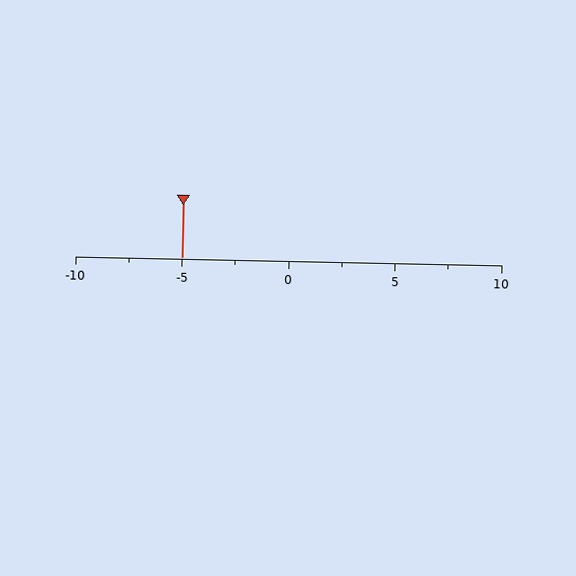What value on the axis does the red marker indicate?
The marker indicates approximately -5.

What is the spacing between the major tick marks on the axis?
The major ticks are spaced 5 apart.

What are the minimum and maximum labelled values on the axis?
The axis runs from -10 to 10.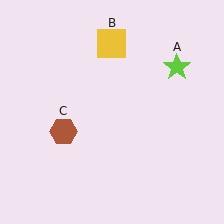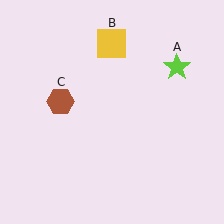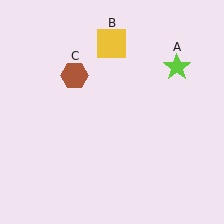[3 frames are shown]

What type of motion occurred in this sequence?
The brown hexagon (object C) rotated clockwise around the center of the scene.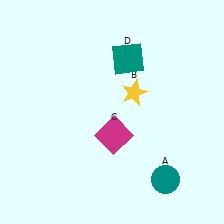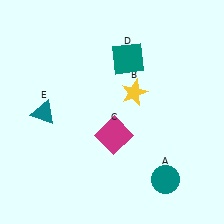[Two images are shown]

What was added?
A teal triangle (E) was added in Image 2.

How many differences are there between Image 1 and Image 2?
There is 1 difference between the two images.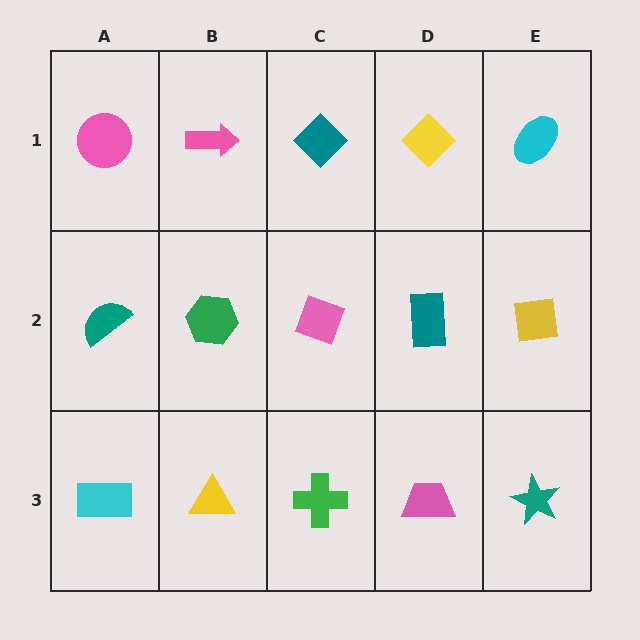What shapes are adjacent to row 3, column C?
A pink diamond (row 2, column C), a yellow triangle (row 3, column B), a pink trapezoid (row 3, column D).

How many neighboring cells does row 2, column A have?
3.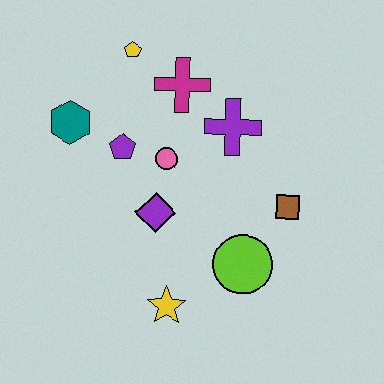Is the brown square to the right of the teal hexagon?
Yes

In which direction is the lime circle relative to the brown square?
The lime circle is below the brown square.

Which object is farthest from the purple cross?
The yellow star is farthest from the purple cross.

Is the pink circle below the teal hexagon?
Yes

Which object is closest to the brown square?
The lime circle is closest to the brown square.